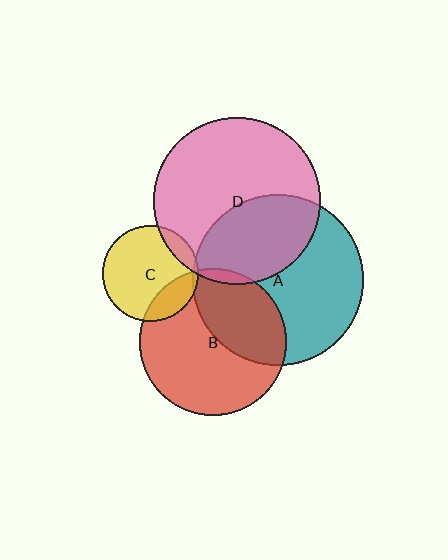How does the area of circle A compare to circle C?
Approximately 3.2 times.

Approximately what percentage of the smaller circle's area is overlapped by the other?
Approximately 40%.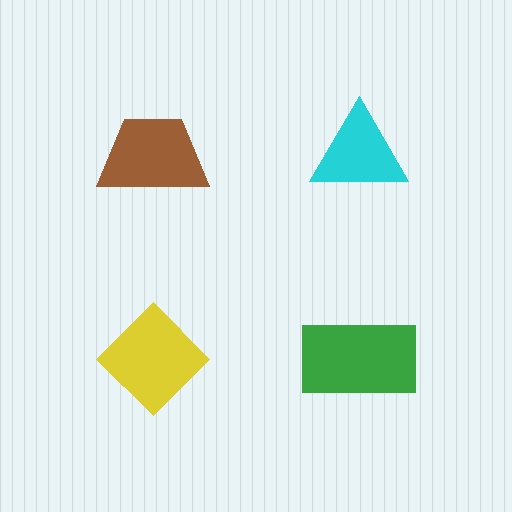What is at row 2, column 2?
A green rectangle.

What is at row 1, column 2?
A cyan triangle.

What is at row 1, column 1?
A brown trapezoid.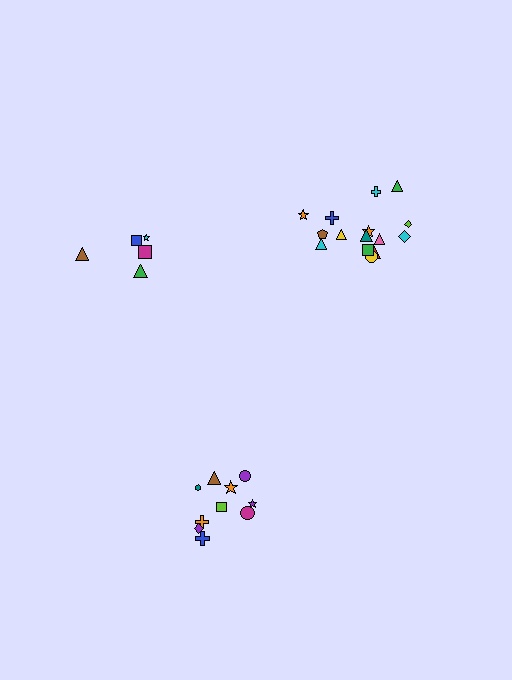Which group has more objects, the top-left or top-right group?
The top-right group.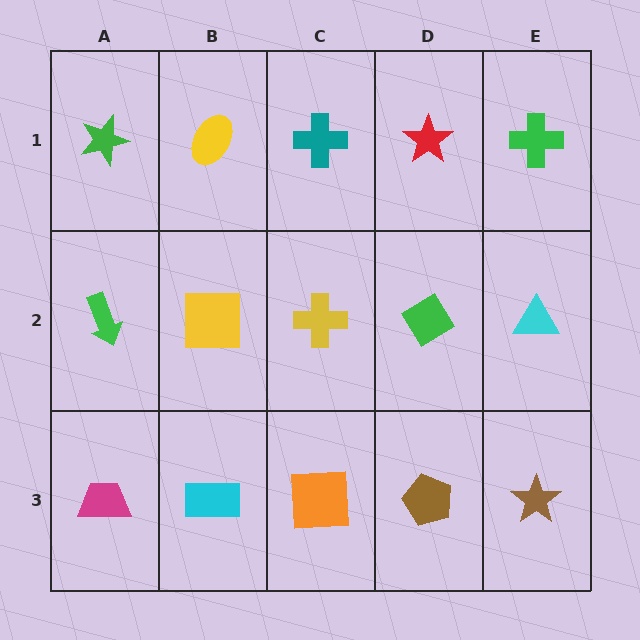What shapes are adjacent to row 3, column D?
A green diamond (row 2, column D), an orange square (row 3, column C), a brown star (row 3, column E).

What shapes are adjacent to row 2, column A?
A green star (row 1, column A), a magenta trapezoid (row 3, column A), a yellow square (row 2, column B).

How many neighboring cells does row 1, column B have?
3.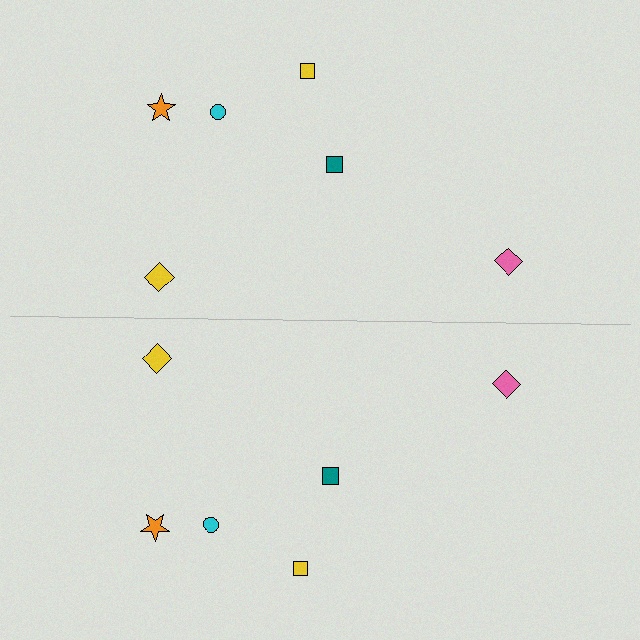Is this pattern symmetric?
Yes, this pattern has bilateral (reflection) symmetry.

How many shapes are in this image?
There are 12 shapes in this image.